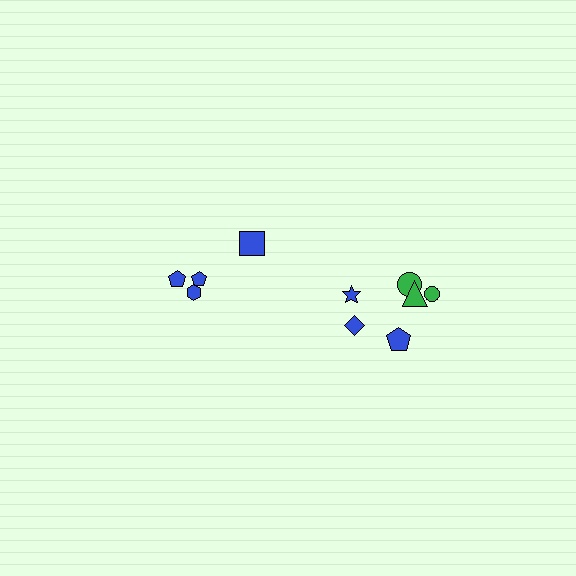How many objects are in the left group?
There are 4 objects.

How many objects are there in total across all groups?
There are 10 objects.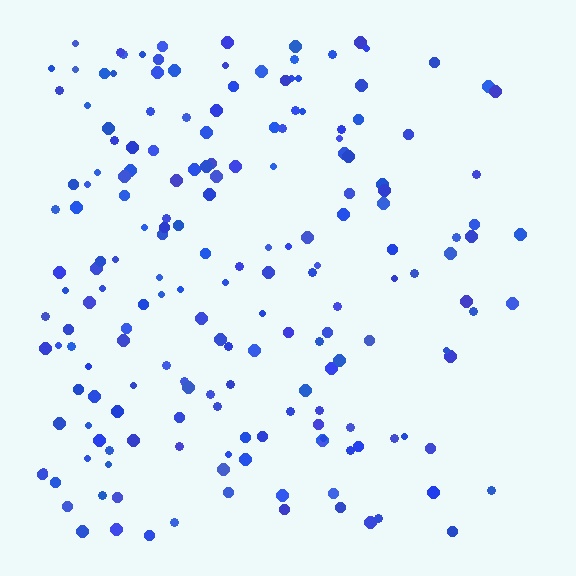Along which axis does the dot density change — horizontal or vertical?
Horizontal.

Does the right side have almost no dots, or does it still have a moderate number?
Still a moderate number, just noticeably fewer than the left.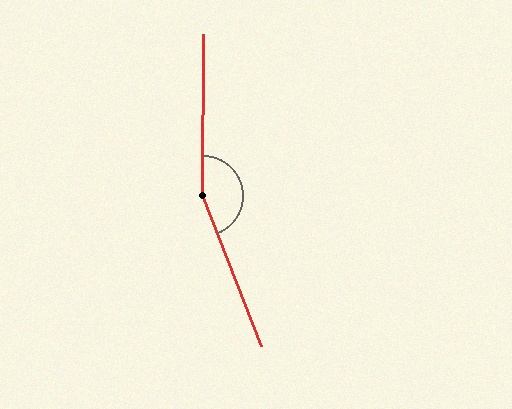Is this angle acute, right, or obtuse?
It is obtuse.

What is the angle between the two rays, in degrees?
Approximately 158 degrees.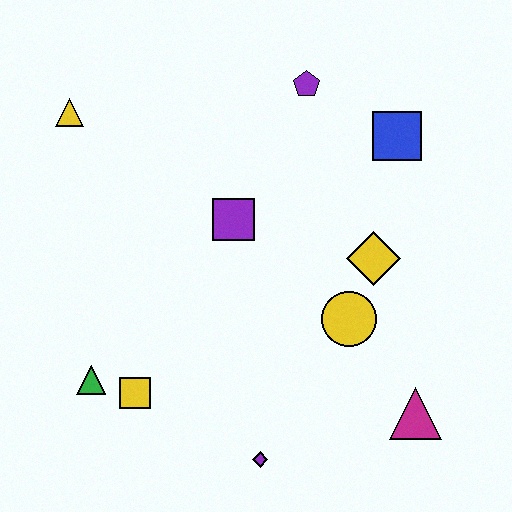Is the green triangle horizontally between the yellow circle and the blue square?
No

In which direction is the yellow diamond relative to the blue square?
The yellow diamond is below the blue square.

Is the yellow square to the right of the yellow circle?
No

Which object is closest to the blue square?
The purple pentagon is closest to the blue square.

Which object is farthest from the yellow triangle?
The magenta triangle is farthest from the yellow triangle.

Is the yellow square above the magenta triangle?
Yes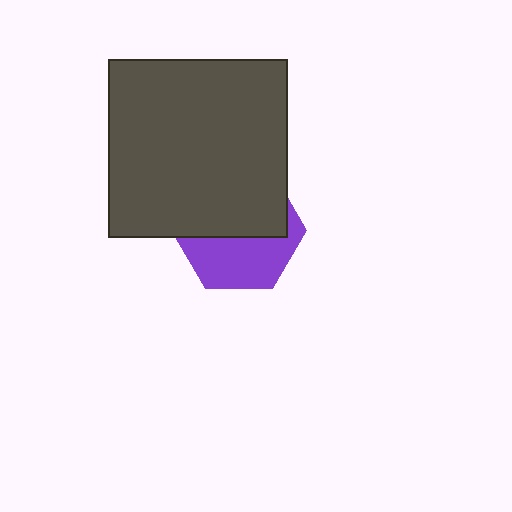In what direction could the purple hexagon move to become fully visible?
The purple hexagon could move down. That would shift it out from behind the dark gray square entirely.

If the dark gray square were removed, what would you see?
You would see the complete purple hexagon.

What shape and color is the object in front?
The object in front is a dark gray square.